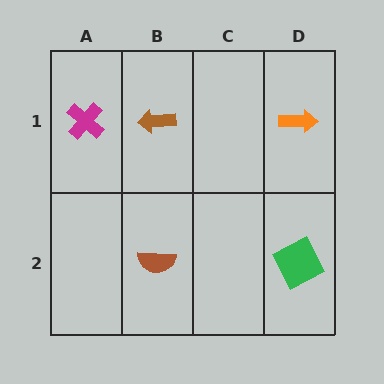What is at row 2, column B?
A brown semicircle.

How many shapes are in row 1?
3 shapes.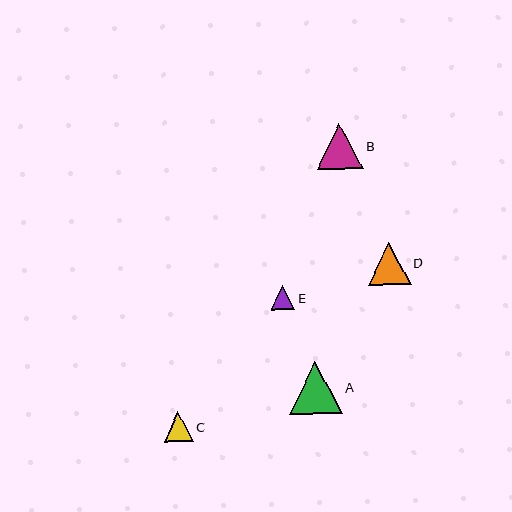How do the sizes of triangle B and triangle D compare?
Triangle B and triangle D are approximately the same size.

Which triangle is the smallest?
Triangle E is the smallest with a size of approximately 24 pixels.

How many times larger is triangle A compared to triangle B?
Triangle A is approximately 1.1 times the size of triangle B.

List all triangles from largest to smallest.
From largest to smallest: A, B, D, C, E.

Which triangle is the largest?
Triangle A is the largest with a size of approximately 52 pixels.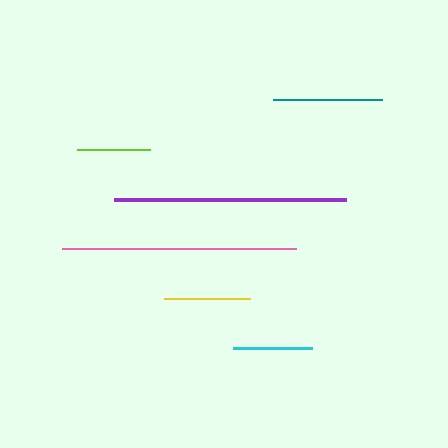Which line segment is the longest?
The pink line is the longest at approximately 234 pixels.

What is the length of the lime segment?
The lime segment is approximately 73 pixels long.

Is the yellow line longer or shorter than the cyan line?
The yellow line is longer than the cyan line.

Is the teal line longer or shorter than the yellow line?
The teal line is longer than the yellow line.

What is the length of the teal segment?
The teal segment is approximately 108 pixels long.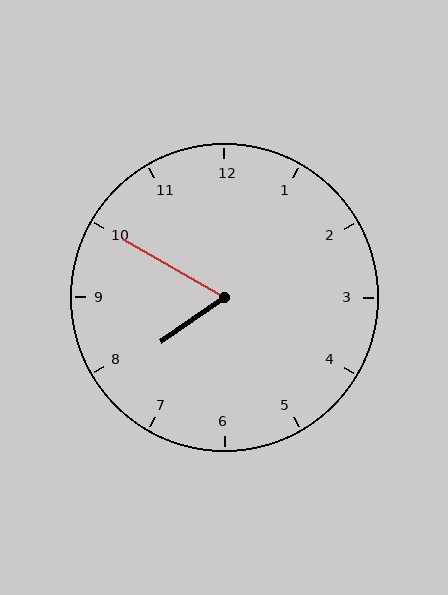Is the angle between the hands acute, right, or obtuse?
It is acute.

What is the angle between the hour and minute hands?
Approximately 65 degrees.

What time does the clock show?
7:50.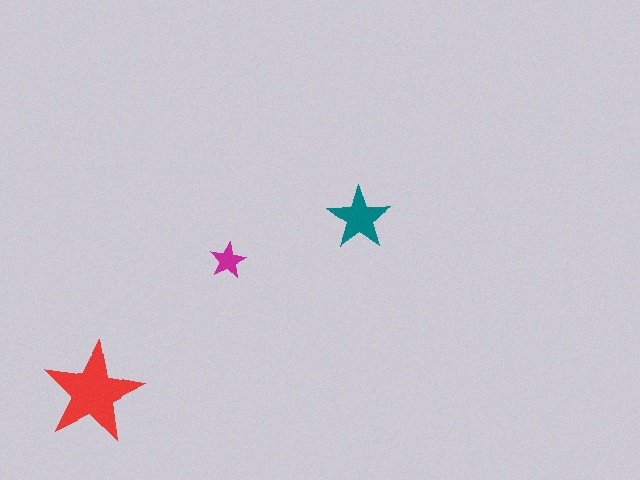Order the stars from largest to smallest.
the red one, the teal one, the magenta one.